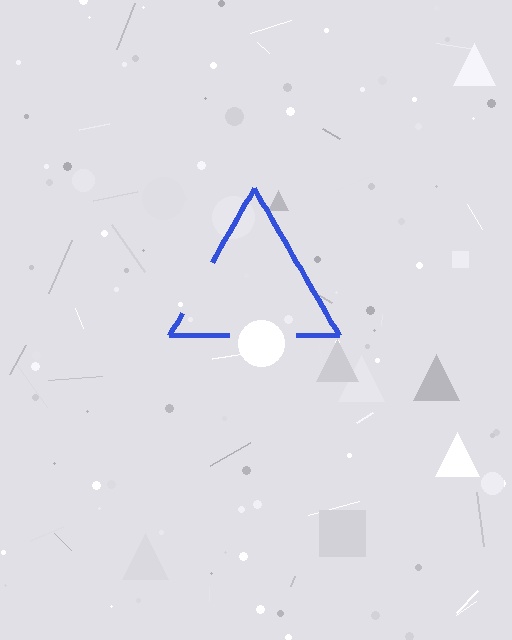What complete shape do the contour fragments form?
The contour fragments form a triangle.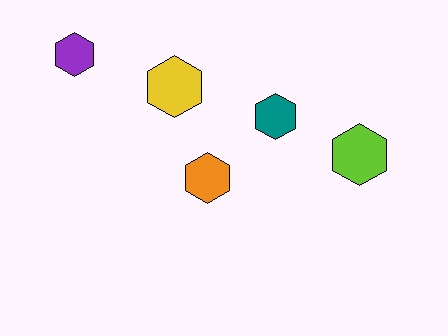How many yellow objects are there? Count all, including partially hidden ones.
There is 1 yellow object.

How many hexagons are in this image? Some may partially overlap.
There are 5 hexagons.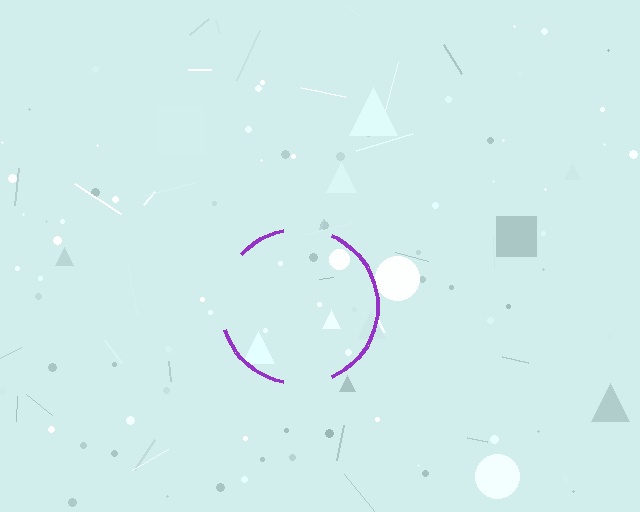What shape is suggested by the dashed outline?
The dashed outline suggests a circle.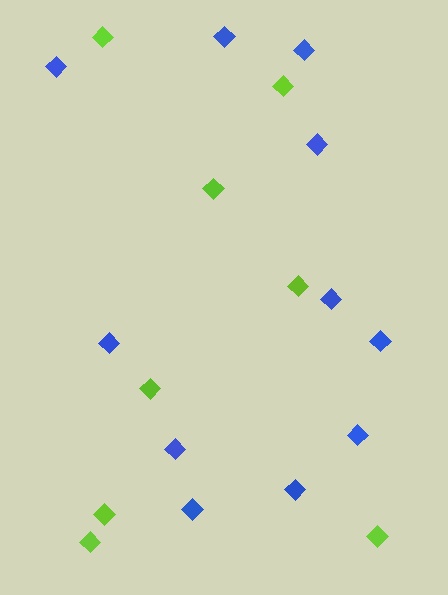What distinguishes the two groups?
There are 2 groups: one group of lime diamonds (8) and one group of blue diamonds (11).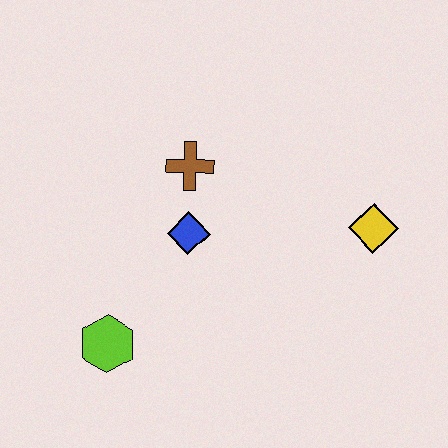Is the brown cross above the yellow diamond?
Yes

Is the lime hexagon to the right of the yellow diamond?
No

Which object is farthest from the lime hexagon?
The yellow diamond is farthest from the lime hexagon.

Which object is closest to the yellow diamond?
The blue diamond is closest to the yellow diamond.